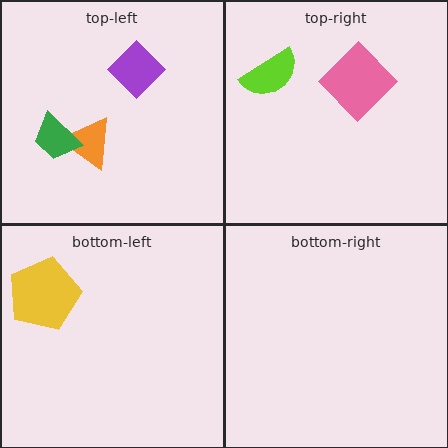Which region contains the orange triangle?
The top-left region.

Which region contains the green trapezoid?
The top-left region.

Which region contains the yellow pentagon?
The bottom-left region.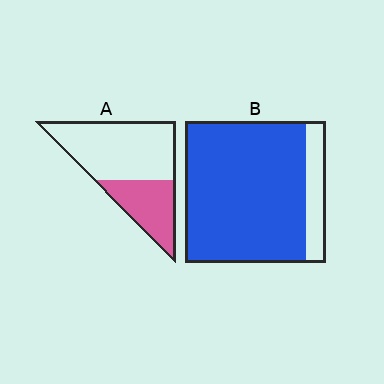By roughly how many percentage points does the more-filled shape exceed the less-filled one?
By roughly 50 percentage points (B over A).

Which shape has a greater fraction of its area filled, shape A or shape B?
Shape B.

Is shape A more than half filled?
No.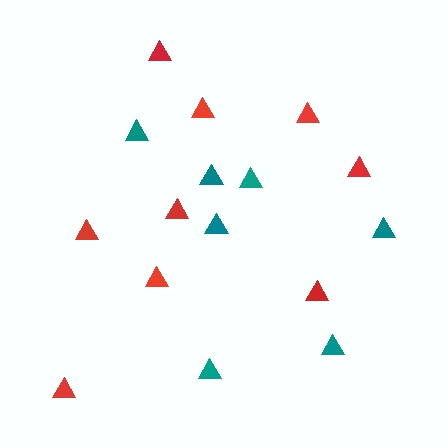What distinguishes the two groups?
There are 2 groups: one group of red triangles (9) and one group of teal triangles (7).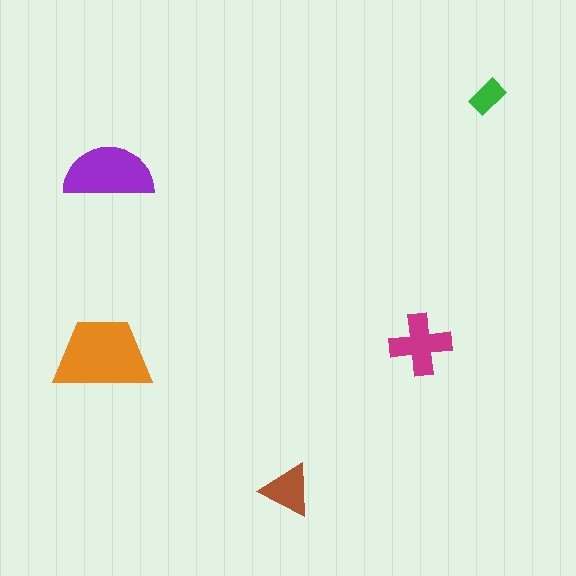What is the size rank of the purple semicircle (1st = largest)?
2nd.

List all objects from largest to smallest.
The orange trapezoid, the purple semicircle, the magenta cross, the brown triangle, the green rectangle.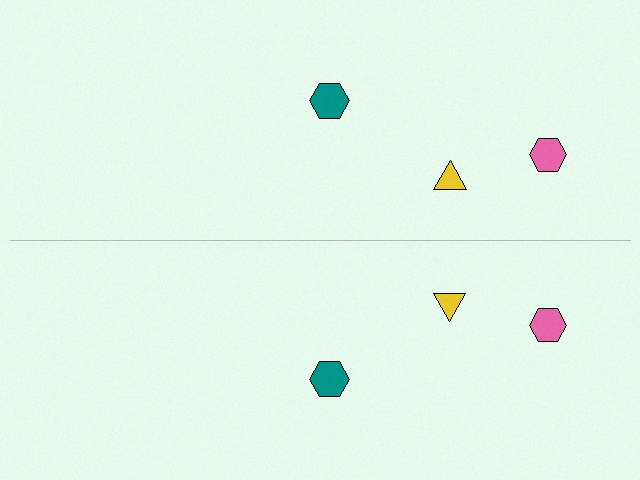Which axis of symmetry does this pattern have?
The pattern has a horizontal axis of symmetry running through the center of the image.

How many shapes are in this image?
There are 6 shapes in this image.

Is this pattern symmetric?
Yes, this pattern has bilateral (reflection) symmetry.